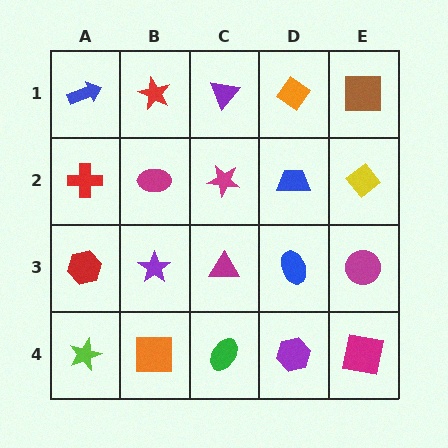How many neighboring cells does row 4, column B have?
3.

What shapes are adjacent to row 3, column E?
A yellow diamond (row 2, column E), a magenta square (row 4, column E), a blue ellipse (row 3, column D).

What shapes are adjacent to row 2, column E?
A brown square (row 1, column E), a magenta circle (row 3, column E), a blue trapezoid (row 2, column D).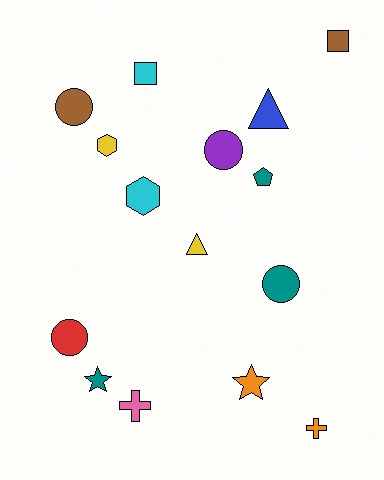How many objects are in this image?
There are 15 objects.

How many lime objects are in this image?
There are no lime objects.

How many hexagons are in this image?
There are 2 hexagons.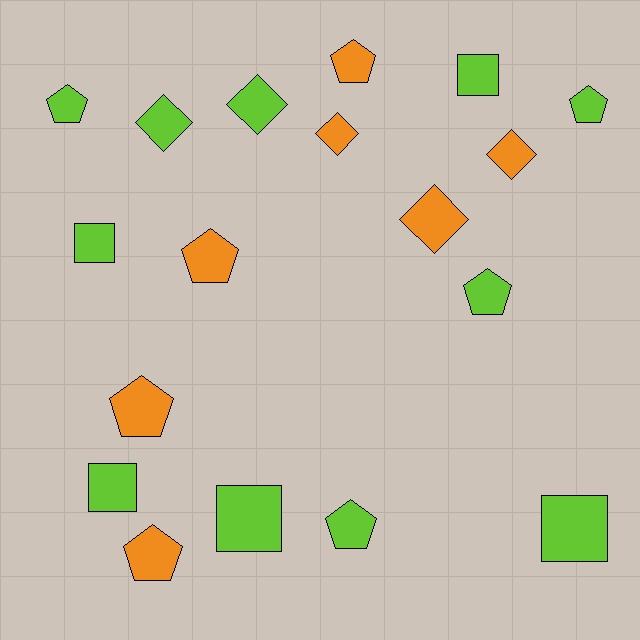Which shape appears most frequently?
Pentagon, with 8 objects.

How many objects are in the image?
There are 18 objects.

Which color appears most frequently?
Lime, with 11 objects.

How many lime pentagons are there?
There are 4 lime pentagons.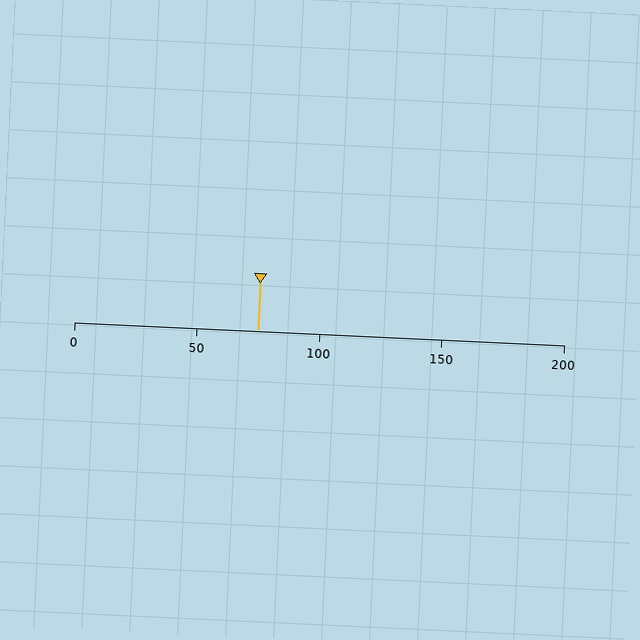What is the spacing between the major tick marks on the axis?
The major ticks are spaced 50 apart.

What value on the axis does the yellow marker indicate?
The marker indicates approximately 75.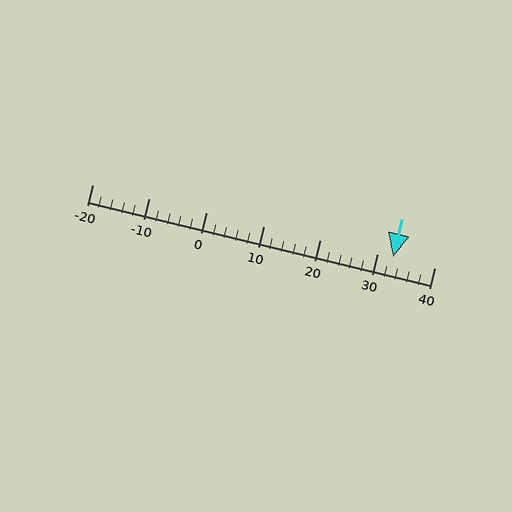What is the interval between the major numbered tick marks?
The major tick marks are spaced 10 units apart.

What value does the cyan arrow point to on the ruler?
The cyan arrow points to approximately 33.